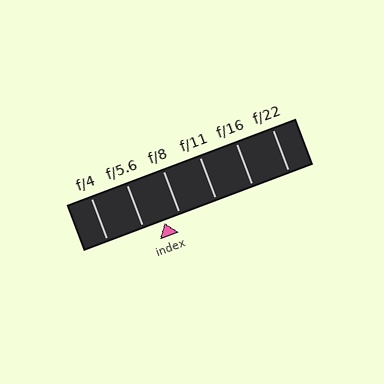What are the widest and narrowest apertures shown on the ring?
The widest aperture shown is f/4 and the narrowest is f/22.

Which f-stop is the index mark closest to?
The index mark is closest to f/8.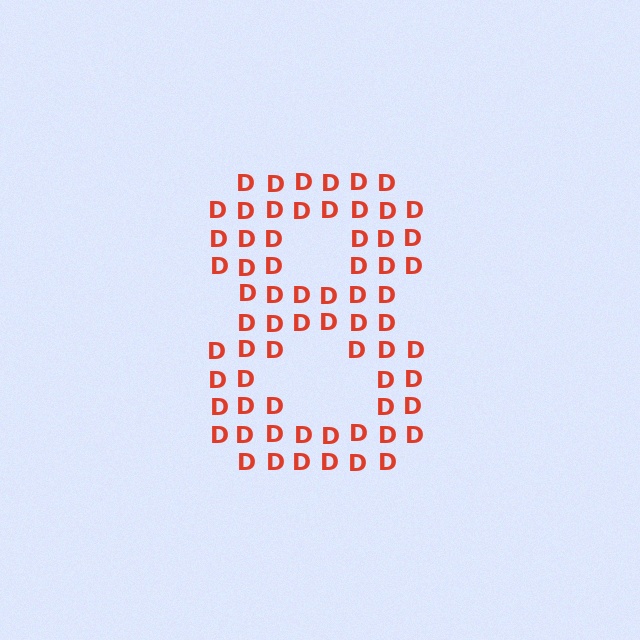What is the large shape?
The large shape is the digit 8.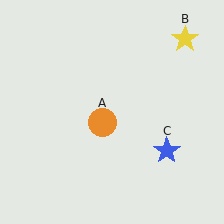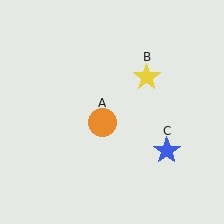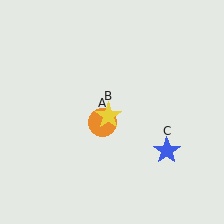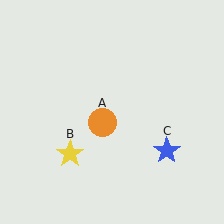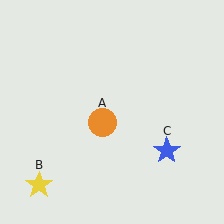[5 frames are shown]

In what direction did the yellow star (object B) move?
The yellow star (object B) moved down and to the left.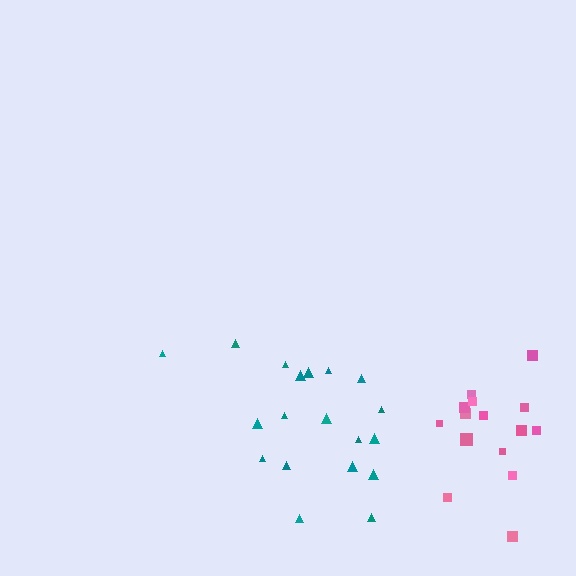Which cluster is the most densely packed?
Pink.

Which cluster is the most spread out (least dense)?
Teal.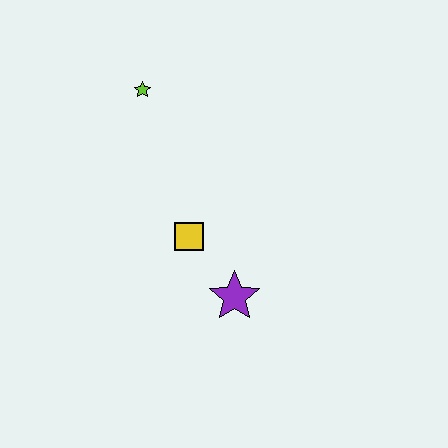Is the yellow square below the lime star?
Yes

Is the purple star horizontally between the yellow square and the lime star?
No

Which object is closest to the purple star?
The yellow square is closest to the purple star.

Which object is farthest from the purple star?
The lime star is farthest from the purple star.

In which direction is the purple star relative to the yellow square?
The purple star is below the yellow square.